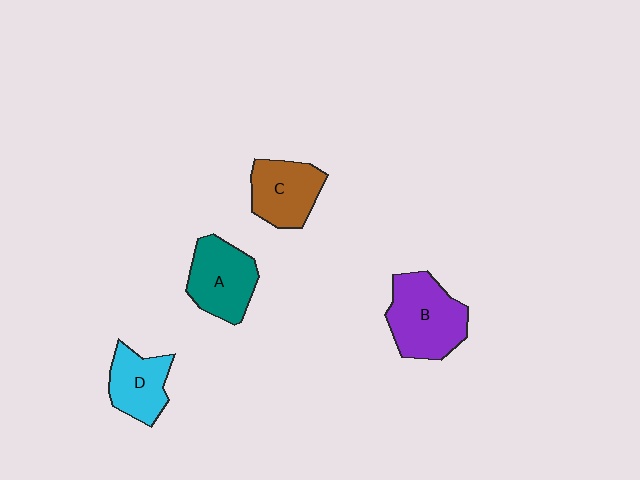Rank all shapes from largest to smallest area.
From largest to smallest: B (purple), A (teal), C (brown), D (cyan).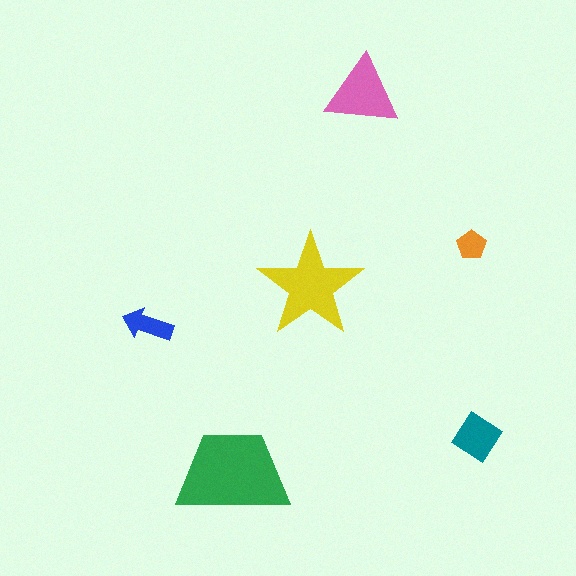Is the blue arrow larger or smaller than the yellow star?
Smaller.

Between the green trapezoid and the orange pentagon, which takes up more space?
The green trapezoid.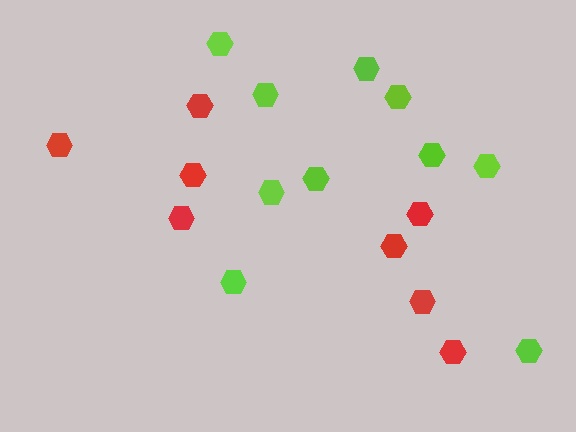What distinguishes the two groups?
There are 2 groups: one group of lime hexagons (10) and one group of red hexagons (8).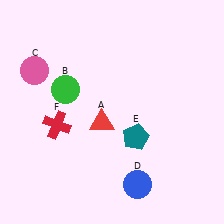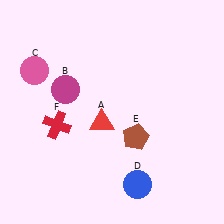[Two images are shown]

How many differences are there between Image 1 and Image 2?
There are 2 differences between the two images.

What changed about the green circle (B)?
In Image 1, B is green. In Image 2, it changed to magenta.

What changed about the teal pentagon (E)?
In Image 1, E is teal. In Image 2, it changed to brown.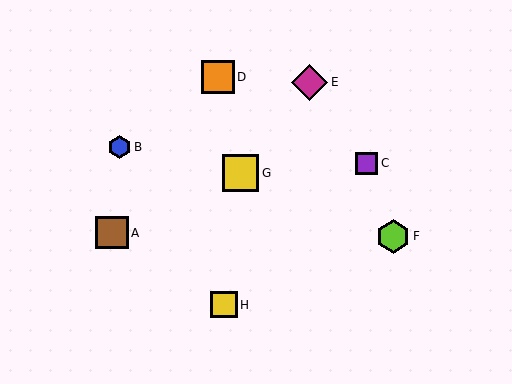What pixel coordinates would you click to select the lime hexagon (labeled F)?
Click at (393, 236) to select the lime hexagon F.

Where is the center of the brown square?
The center of the brown square is at (112, 233).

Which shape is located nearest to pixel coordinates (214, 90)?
The orange square (labeled D) at (218, 77) is nearest to that location.